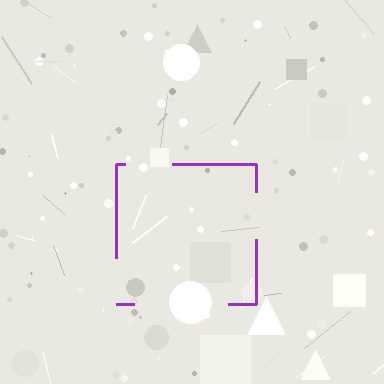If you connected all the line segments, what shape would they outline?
They would outline a square.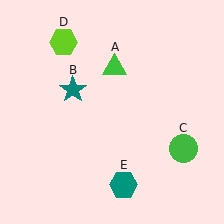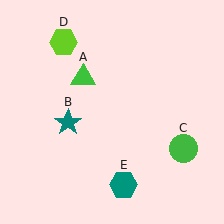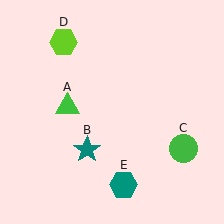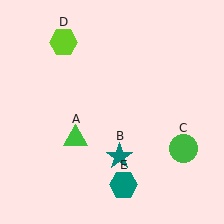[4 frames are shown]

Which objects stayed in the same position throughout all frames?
Green circle (object C) and lime hexagon (object D) and teal hexagon (object E) remained stationary.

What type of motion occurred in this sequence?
The green triangle (object A), teal star (object B) rotated counterclockwise around the center of the scene.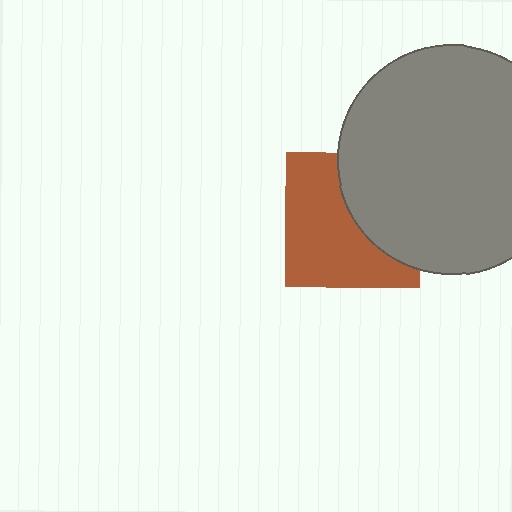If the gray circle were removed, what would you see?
You would see the complete brown square.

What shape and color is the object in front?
The object in front is a gray circle.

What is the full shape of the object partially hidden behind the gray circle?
The partially hidden object is a brown square.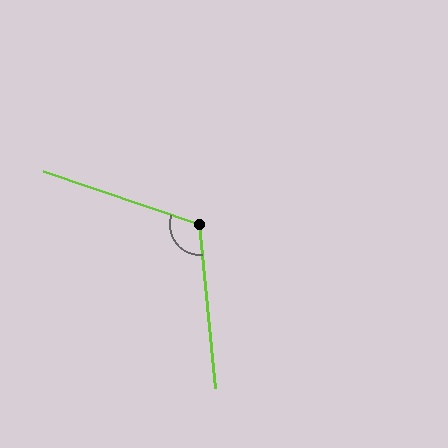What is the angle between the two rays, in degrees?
Approximately 114 degrees.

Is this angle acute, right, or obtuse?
It is obtuse.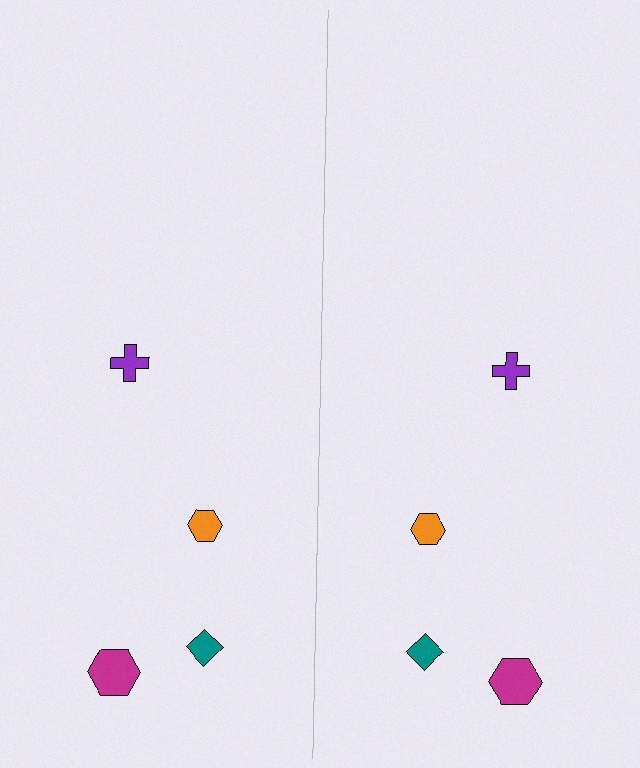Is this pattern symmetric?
Yes, this pattern has bilateral (reflection) symmetry.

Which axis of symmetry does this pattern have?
The pattern has a vertical axis of symmetry running through the center of the image.